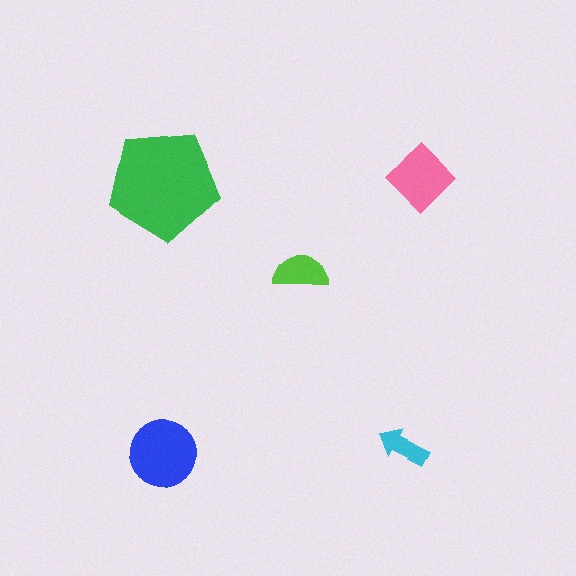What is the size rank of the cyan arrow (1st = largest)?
5th.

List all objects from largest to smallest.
The green pentagon, the blue circle, the pink diamond, the lime semicircle, the cyan arrow.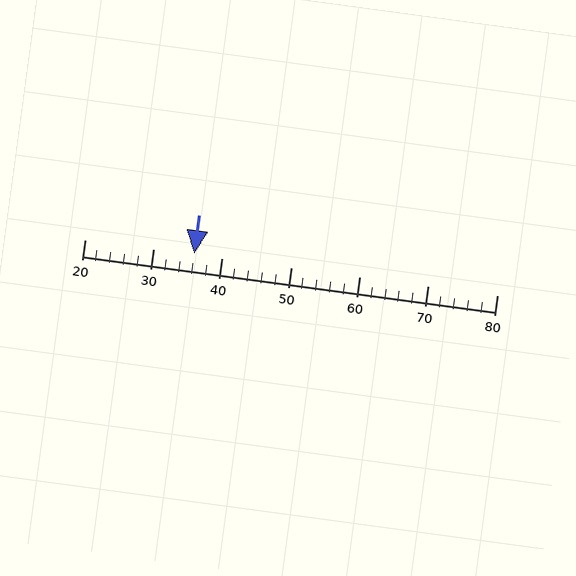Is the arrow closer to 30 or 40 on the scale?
The arrow is closer to 40.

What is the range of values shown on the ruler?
The ruler shows values from 20 to 80.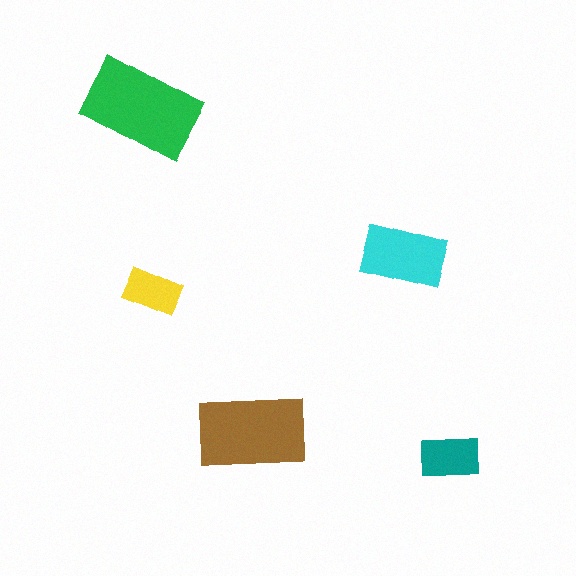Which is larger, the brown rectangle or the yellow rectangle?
The brown one.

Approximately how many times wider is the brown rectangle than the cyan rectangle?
About 1.5 times wider.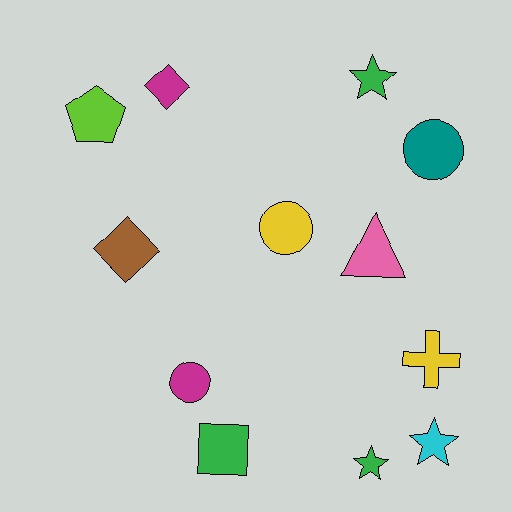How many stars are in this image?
There are 3 stars.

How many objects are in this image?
There are 12 objects.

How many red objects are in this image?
There are no red objects.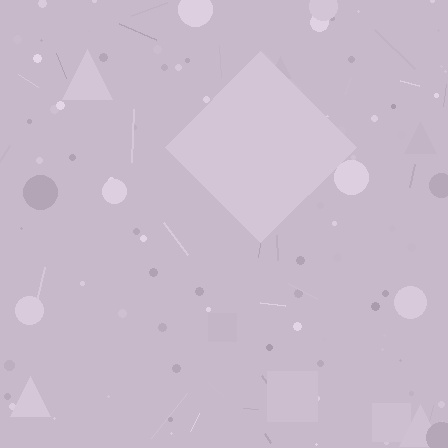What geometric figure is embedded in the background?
A diamond is embedded in the background.